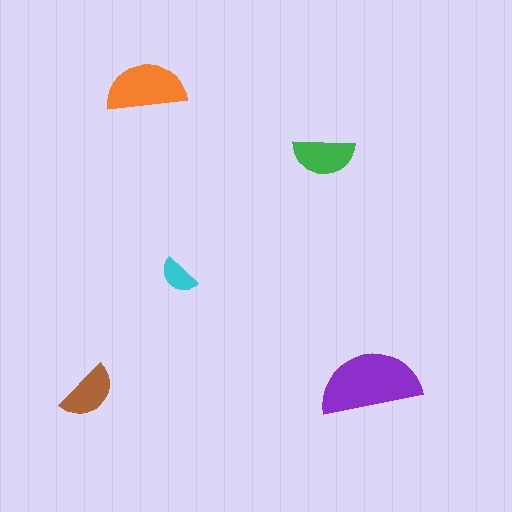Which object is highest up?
The orange semicircle is topmost.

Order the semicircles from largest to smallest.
the purple one, the orange one, the green one, the brown one, the cyan one.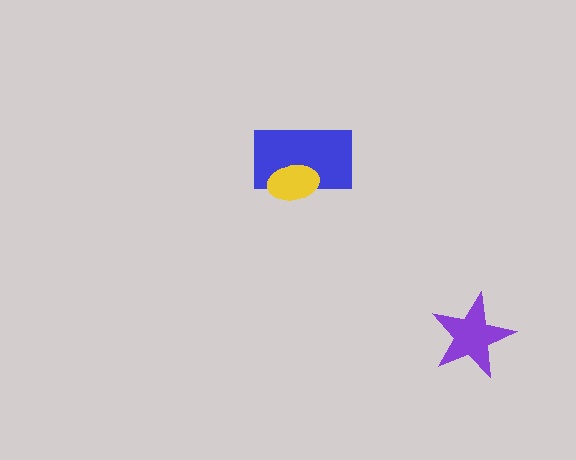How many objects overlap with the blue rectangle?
1 object overlaps with the blue rectangle.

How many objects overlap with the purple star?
0 objects overlap with the purple star.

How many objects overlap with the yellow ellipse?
1 object overlaps with the yellow ellipse.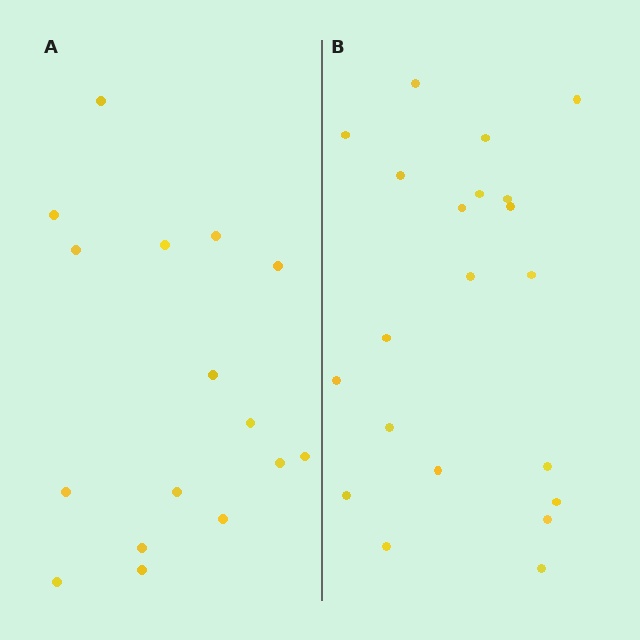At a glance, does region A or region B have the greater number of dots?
Region B (the right region) has more dots.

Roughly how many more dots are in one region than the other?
Region B has about 5 more dots than region A.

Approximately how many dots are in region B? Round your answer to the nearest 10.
About 20 dots. (The exact count is 21, which rounds to 20.)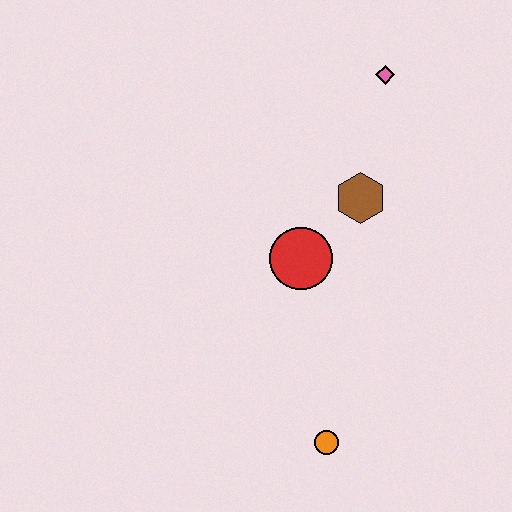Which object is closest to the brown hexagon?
The red circle is closest to the brown hexagon.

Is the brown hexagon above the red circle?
Yes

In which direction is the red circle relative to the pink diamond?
The red circle is below the pink diamond.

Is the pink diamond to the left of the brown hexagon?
No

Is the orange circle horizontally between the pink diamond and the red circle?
Yes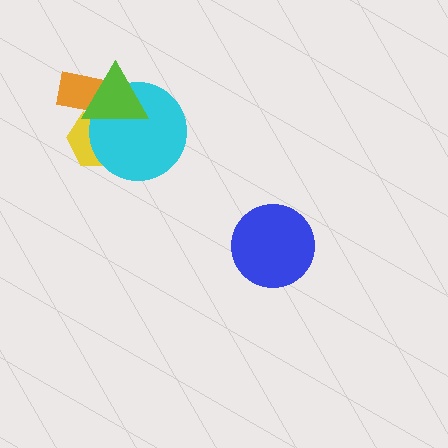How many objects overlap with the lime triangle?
3 objects overlap with the lime triangle.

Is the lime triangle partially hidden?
No, no other shape covers it.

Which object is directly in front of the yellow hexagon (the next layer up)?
The orange rectangle is directly in front of the yellow hexagon.